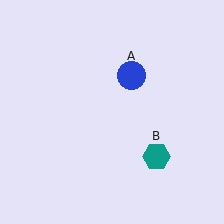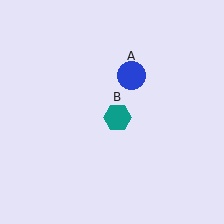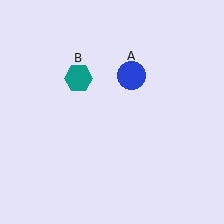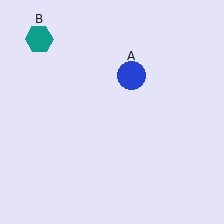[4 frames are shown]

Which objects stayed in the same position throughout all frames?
Blue circle (object A) remained stationary.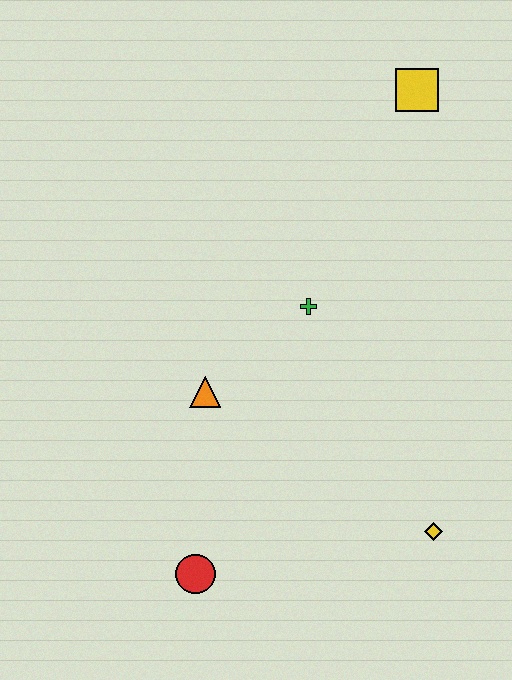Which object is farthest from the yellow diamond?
The yellow square is farthest from the yellow diamond.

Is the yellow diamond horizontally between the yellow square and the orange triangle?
No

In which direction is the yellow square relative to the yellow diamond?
The yellow square is above the yellow diamond.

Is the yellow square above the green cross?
Yes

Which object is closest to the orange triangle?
The green cross is closest to the orange triangle.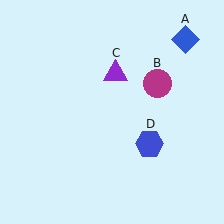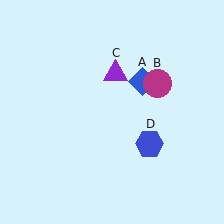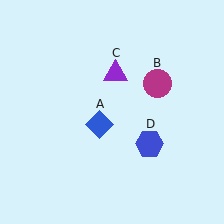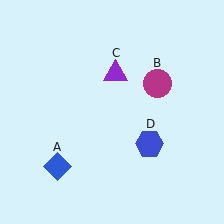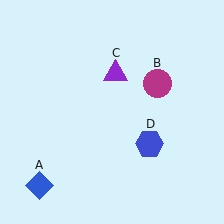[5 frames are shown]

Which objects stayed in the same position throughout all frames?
Magenta circle (object B) and purple triangle (object C) and blue hexagon (object D) remained stationary.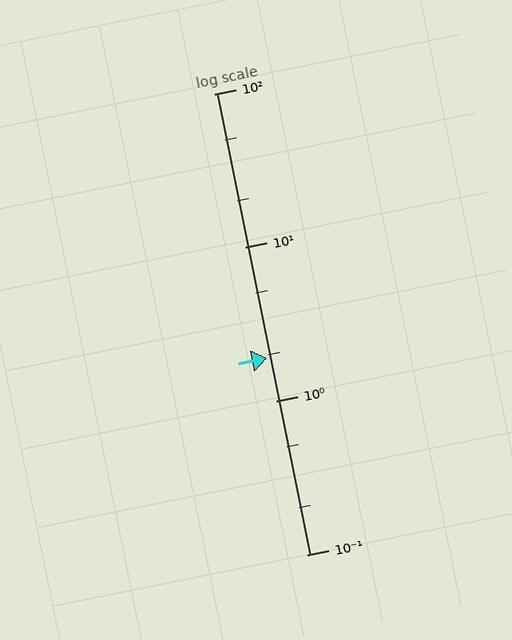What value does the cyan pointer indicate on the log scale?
The pointer indicates approximately 1.9.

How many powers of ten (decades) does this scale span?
The scale spans 3 decades, from 0.1 to 100.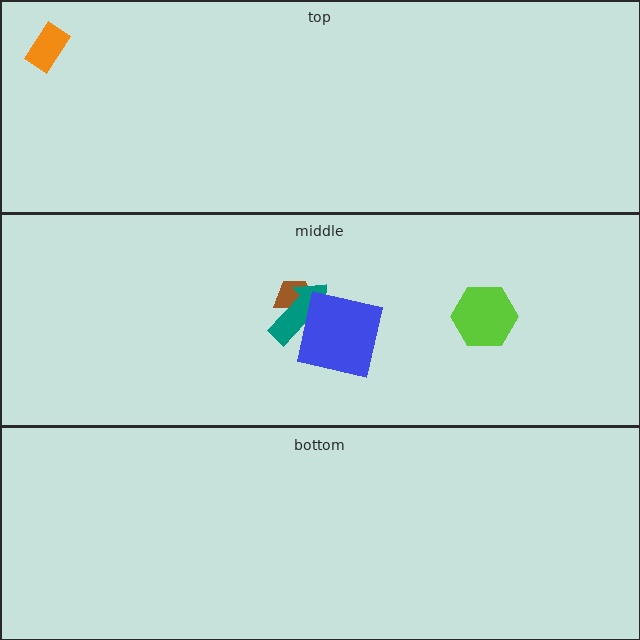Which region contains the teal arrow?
The middle region.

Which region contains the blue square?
The middle region.